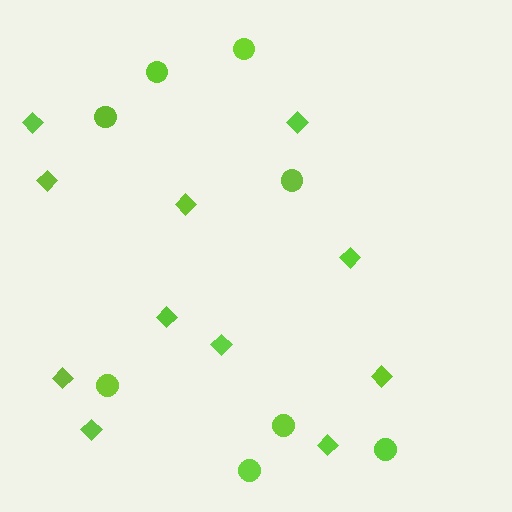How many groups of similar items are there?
There are 2 groups: one group of circles (8) and one group of diamonds (11).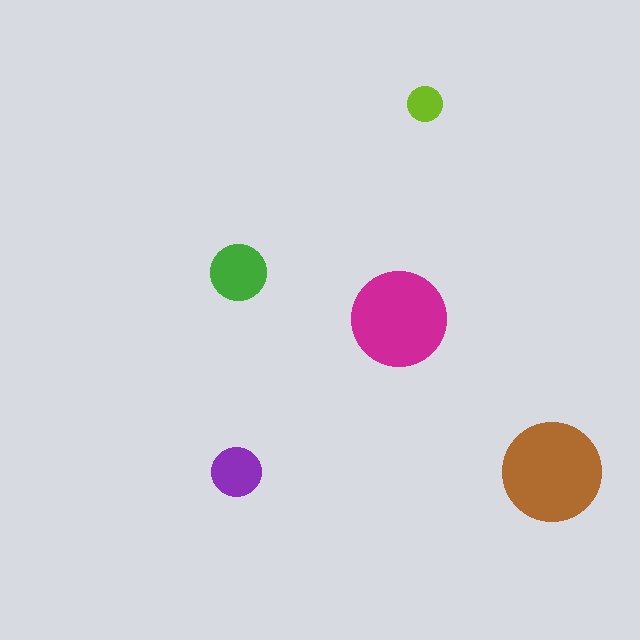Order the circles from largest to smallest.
the brown one, the magenta one, the green one, the purple one, the lime one.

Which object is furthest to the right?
The brown circle is rightmost.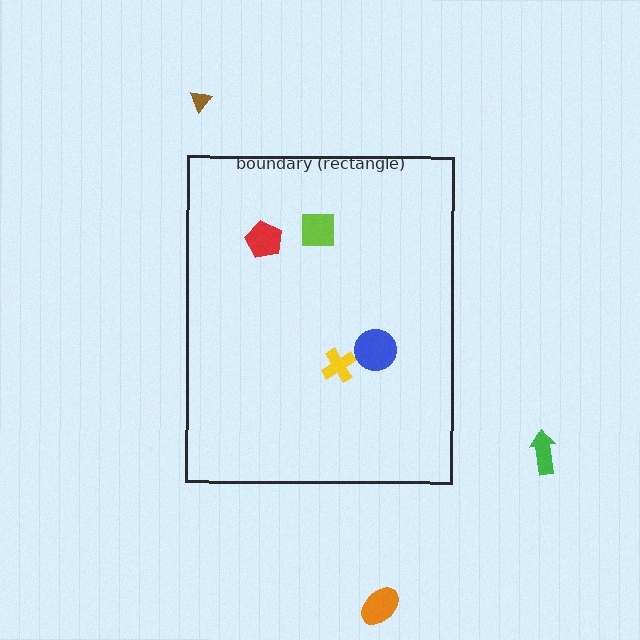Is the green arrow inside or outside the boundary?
Outside.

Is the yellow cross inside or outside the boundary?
Inside.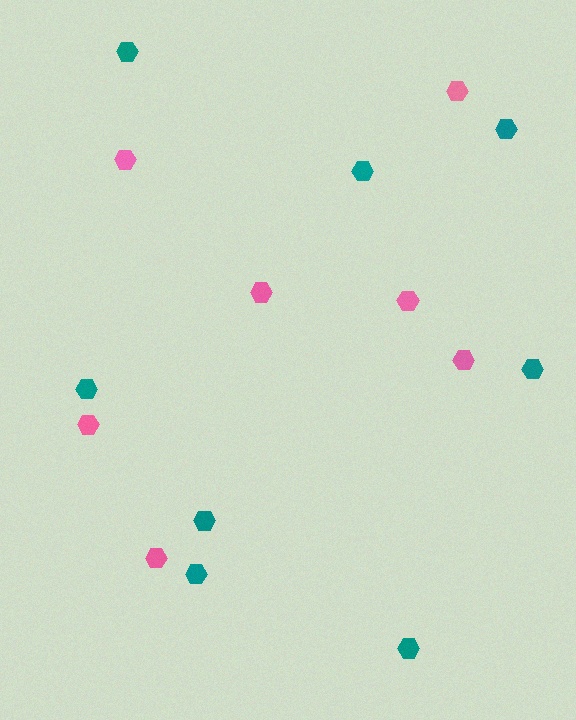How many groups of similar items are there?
There are 2 groups: one group of teal hexagons (8) and one group of pink hexagons (7).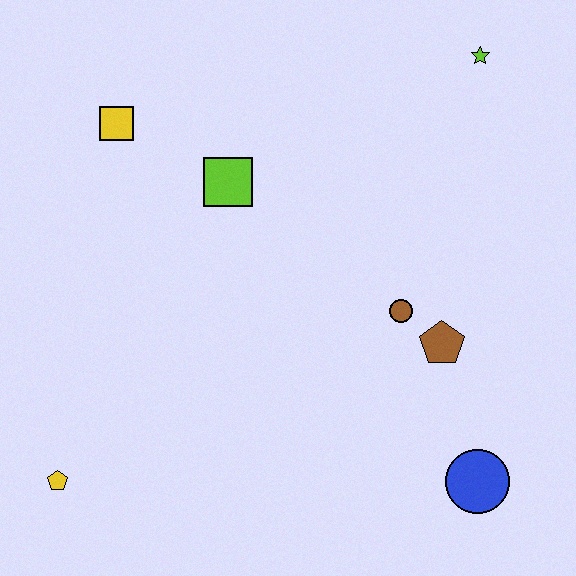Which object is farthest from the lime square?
The blue circle is farthest from the lime square.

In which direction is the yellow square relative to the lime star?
The yellow square is to the left of the lime star.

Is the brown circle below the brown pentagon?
No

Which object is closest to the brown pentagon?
The brown circle is closest to the brown pentagon.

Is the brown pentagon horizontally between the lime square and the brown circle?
No